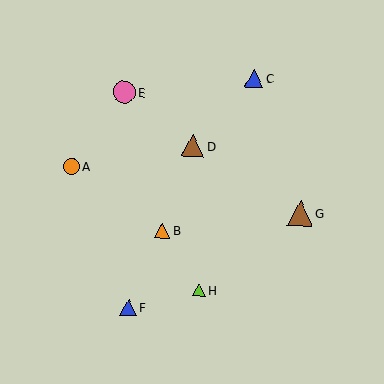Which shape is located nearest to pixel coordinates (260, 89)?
The blue triangle (labeled C) at (254, 78) is nearest to that location.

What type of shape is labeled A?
Shape A is an orange circle.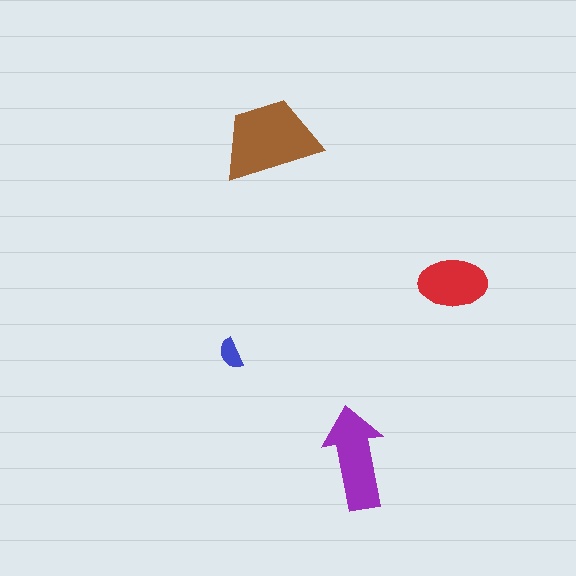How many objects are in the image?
There are 4 objects in the image.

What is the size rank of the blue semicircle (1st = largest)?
4th.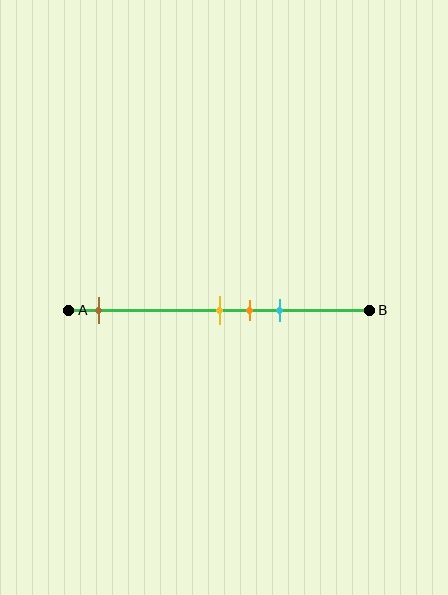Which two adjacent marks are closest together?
The yellow and orange marks are the closest adjacent pair.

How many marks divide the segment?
There are 4 marks dividing the segment.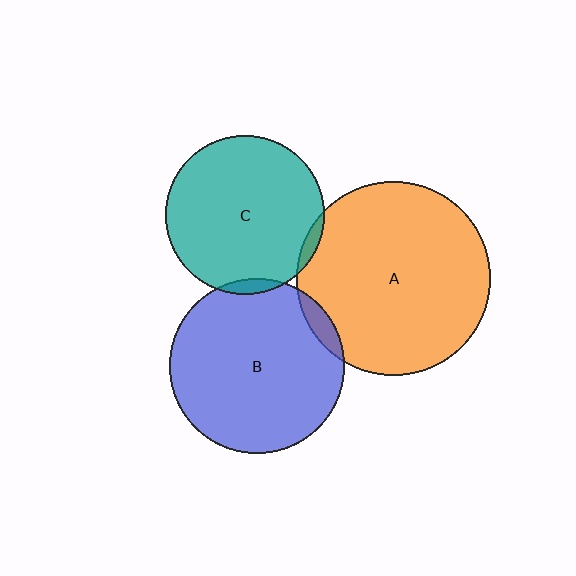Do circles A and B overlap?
Yes.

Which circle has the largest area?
Circle A (orange).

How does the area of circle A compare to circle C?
Approximately 1.5 times.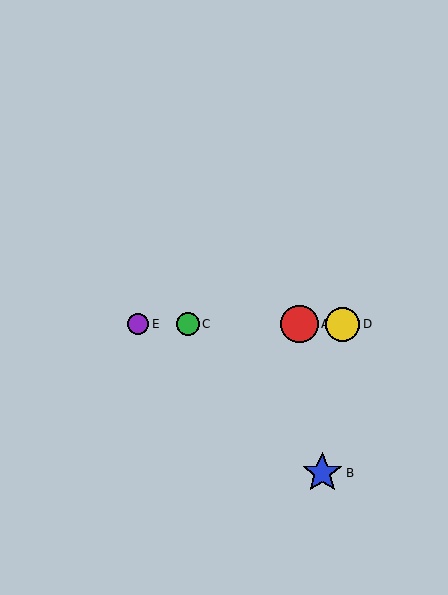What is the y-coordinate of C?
Object C is at y≈324.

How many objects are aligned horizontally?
4 objects (A, C, D, E) are aligned horizontally.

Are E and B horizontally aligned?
No, E is at y≈324 and B is at y≈473.